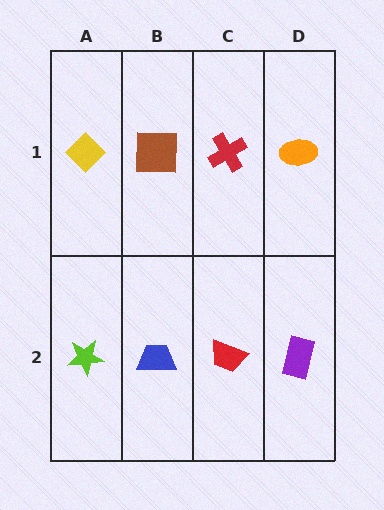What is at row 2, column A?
A lime star.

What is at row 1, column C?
A red cross.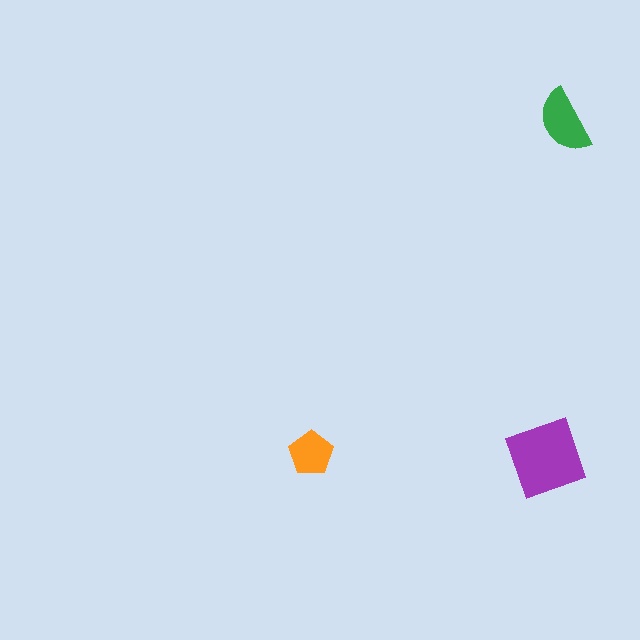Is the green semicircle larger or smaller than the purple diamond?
Smaller.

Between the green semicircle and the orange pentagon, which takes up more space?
The green semicircle.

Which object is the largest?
The purple diamond.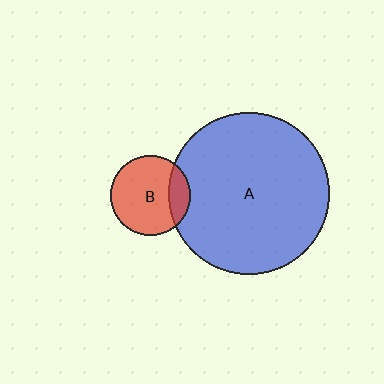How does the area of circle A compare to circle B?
Approximately 4.1 times.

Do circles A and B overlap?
Yes.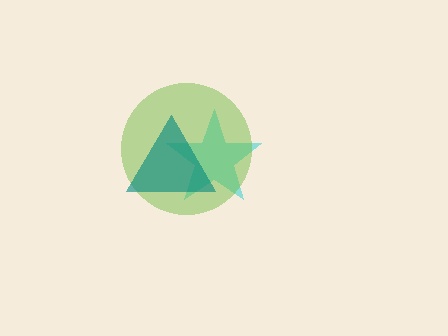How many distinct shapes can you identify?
There are 3 distinct shapes: a cyan star, a lime circle, a teal triangle.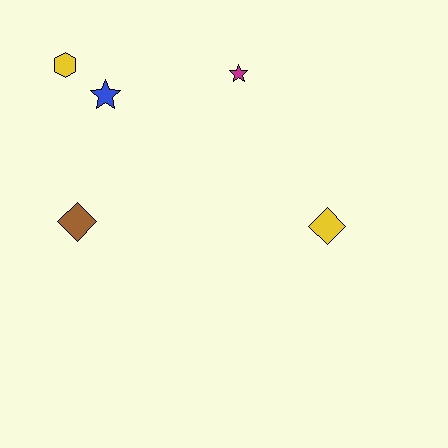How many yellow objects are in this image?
There are 2 yellow objects.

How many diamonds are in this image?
There are 2 diamonds.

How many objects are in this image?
There are 5 objects.